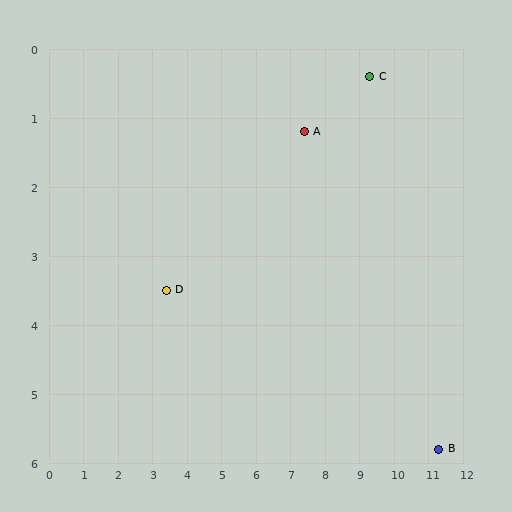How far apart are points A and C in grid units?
Points A and C are about 2.1 grid units apart.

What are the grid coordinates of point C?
Point C is at approximately (9.3, 0.4).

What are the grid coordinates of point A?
Point A is at approximately (7.4, 1.2).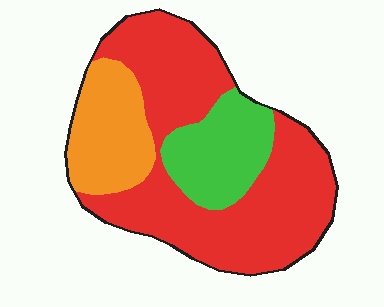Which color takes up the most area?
Red, at roughly 60%.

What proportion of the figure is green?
Green covers roughly 20% of the figure.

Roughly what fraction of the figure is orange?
Orange takes up between a sixth and a third of the figure.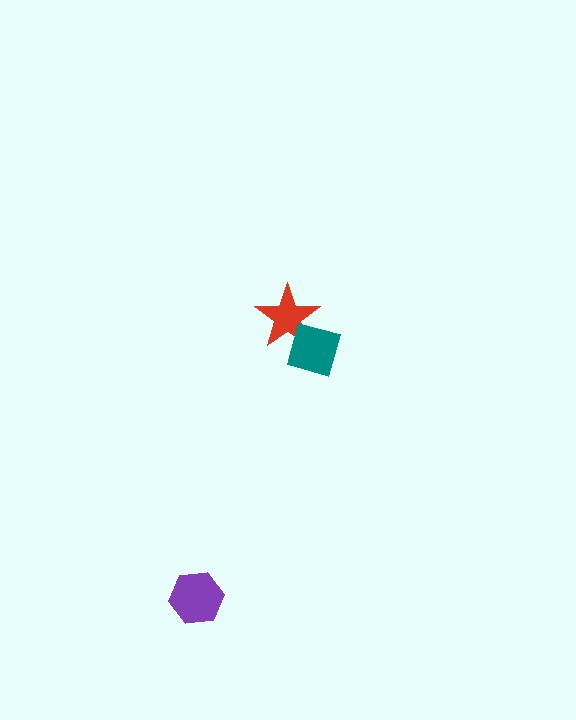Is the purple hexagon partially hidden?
No, no other shape covers it.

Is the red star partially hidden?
Yes, it is partially covered by another shape.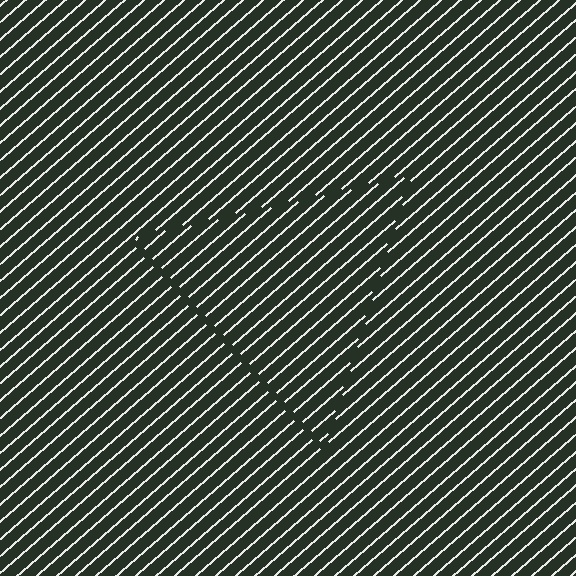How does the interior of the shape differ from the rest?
The interior of the shape contains the same grating, shifted by half a period — the contour is defined by the phase discontinuity where line-ends from the inner and outer gratings abut.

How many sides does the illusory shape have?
3 sides — the line-ends trace a triangle.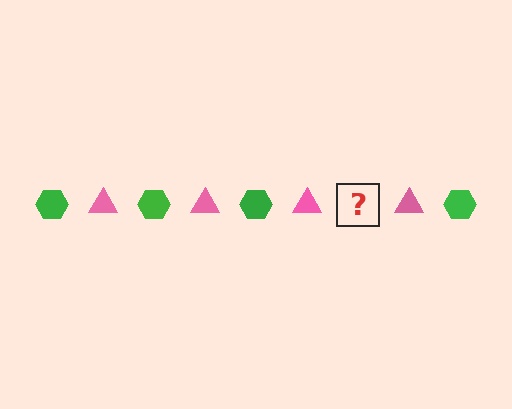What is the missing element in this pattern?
The missing element is a green hexagon.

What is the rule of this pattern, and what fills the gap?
The rule is that the pattern alternates between green hexagon and pink triangle. The gap should be filled with a green hexagon.